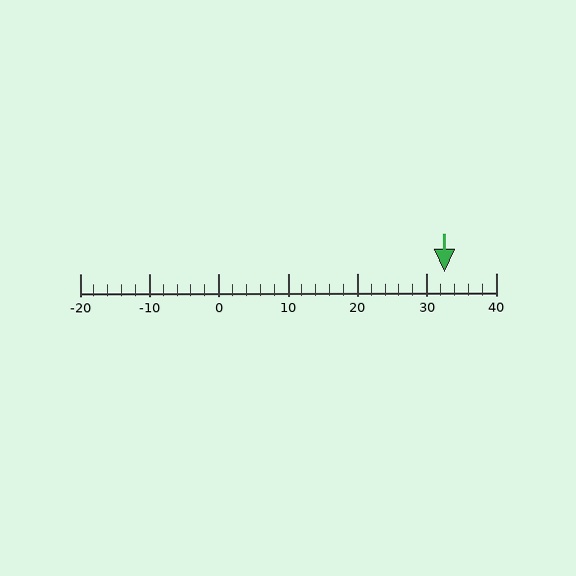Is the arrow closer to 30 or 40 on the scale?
The arrow is closer to 30.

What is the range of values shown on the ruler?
The ruler shows values from -20 to 40.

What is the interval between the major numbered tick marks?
The major tick marks are spaced 10 units apart.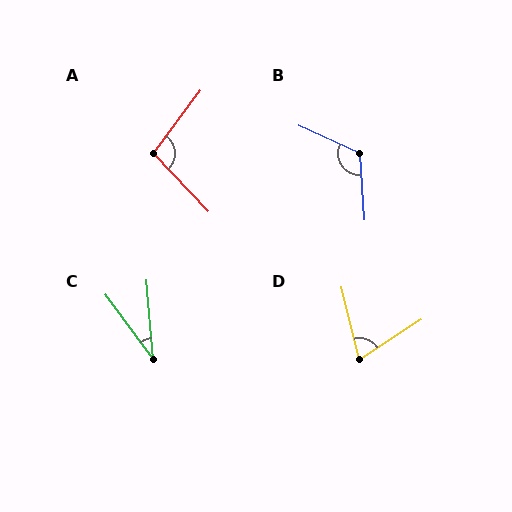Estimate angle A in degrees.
Approximately 99 degrees.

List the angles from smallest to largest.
C (31°), D (71°), A (99°), B (118°).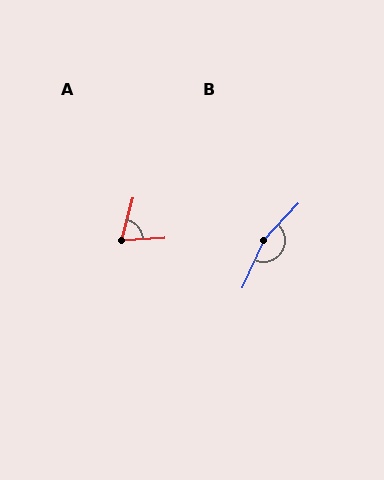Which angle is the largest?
B, at approximately 161 degrees.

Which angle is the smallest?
A, at approximately 72 degrees.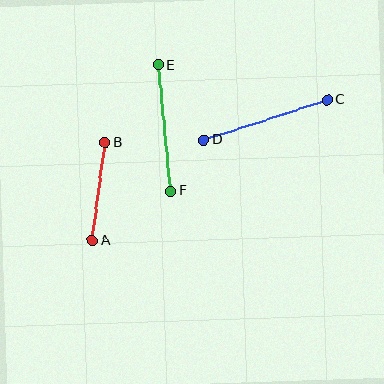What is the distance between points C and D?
The distance is approximately 129 pixels.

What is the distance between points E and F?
The distance is approximately 127 pixels.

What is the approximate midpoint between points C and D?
The midpoint is at approximately (266, 120) pixels.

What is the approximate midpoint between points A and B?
The midpoint is at approximately (99, 191) pixels.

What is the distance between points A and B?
The distance is approximately 99 pixels.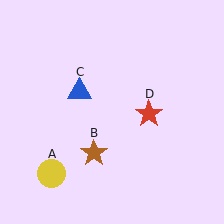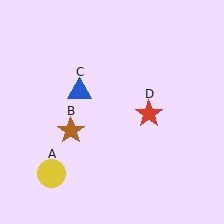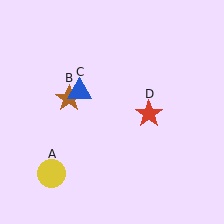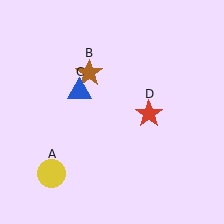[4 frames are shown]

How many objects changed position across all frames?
1 object changed position: brown star (object B).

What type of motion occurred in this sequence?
The brown star (object B) rotated clockwise around the center of the scene.